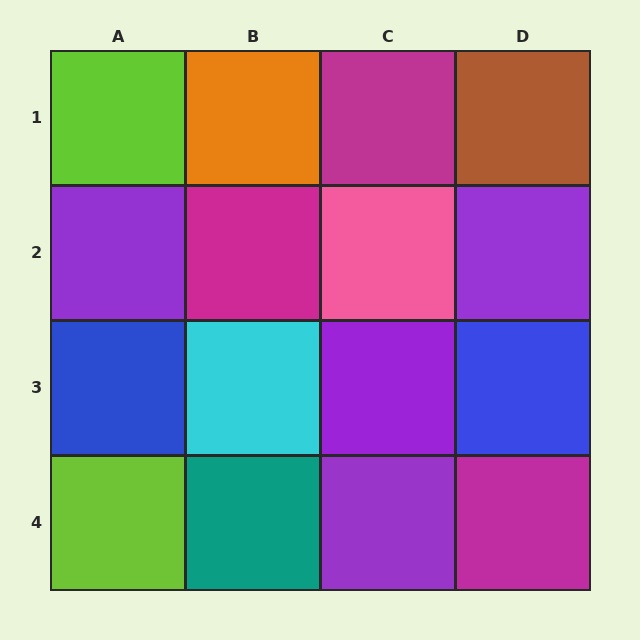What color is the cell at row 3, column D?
Blue.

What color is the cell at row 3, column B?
Cyan.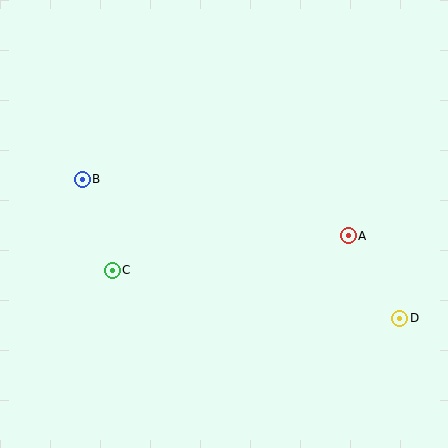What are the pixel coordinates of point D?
Point D is at (400, 318).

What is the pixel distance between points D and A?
The distance between D and A is 98 pixels.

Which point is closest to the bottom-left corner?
Point C is closest to the bottom-left corner.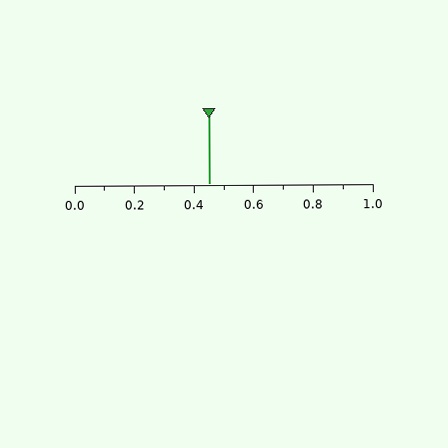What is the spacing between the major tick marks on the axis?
The major ticks are spaced 0.2 apart.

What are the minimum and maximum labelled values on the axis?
The axis runs from 0.0 to 1.0.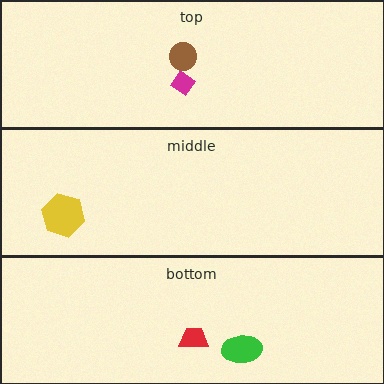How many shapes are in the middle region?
1.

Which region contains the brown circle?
The top region.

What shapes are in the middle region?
The yellow hexagon.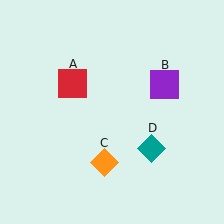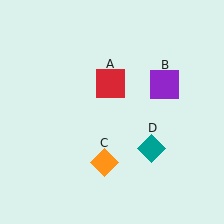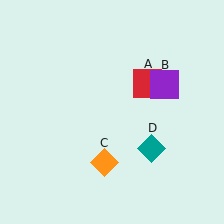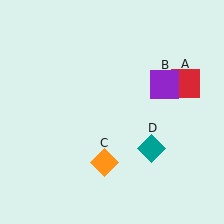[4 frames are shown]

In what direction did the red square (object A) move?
The red square (object A) moved right.